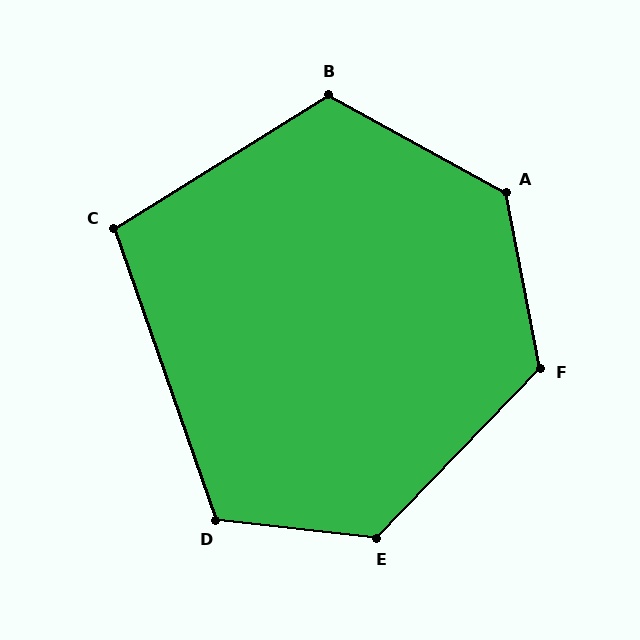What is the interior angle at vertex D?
Approximately 116 degrees (obtuse).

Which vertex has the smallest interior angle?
C, at approximately 103 degrees.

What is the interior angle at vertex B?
Approximately 119 degrees (obtuse).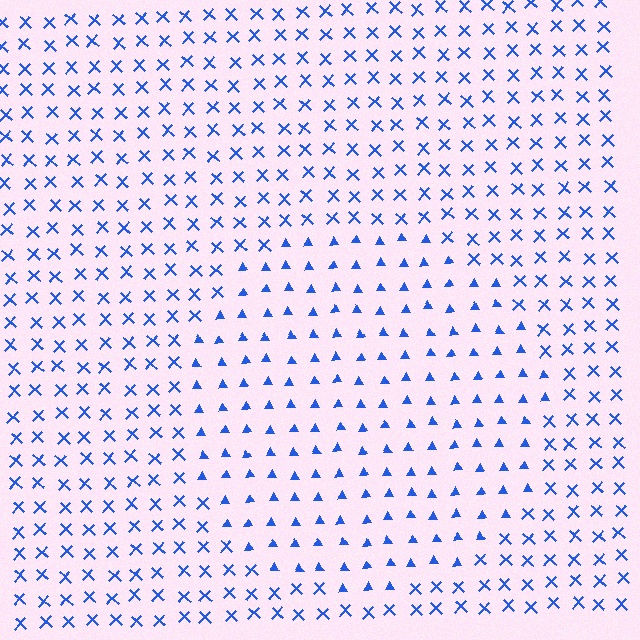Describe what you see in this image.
The image is filled with small blue elements arranged in a uniform grid. A circle-shaped region contains triangles, while the surrounding area contains X marks. The boundary is defined purely by the change in element shape.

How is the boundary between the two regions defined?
The boundary is defined by a change in element shape: triangles inside vs. X marks outside. All elements share the same color and spacing.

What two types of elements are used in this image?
The image uses triangles inside the circle region and X marks outside it.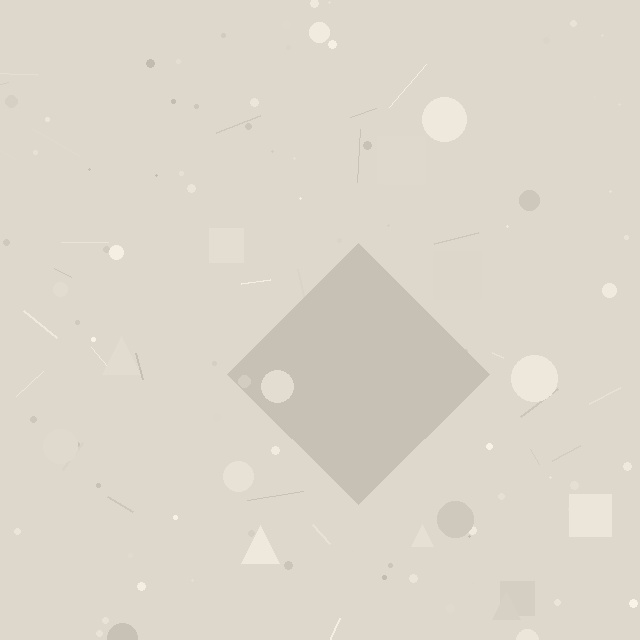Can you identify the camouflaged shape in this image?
The camouflaged shape is a diamond.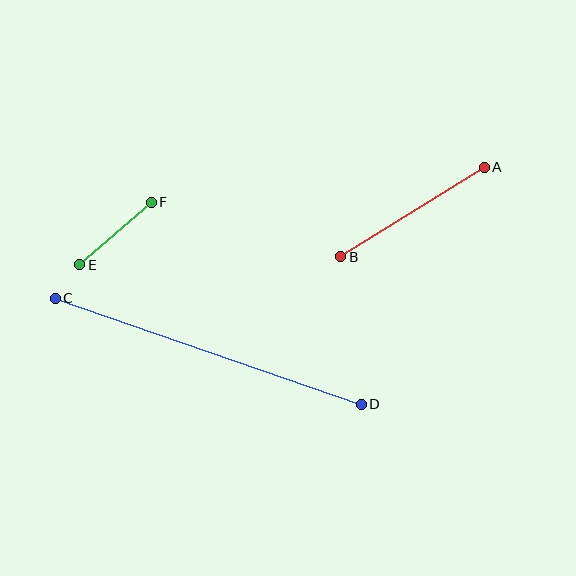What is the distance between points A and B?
The distance is approximately 169 pixels.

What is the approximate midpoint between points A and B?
The midpoint is at approximately (412, 212) pixels.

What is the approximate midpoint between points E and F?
The midpoint is at approximately (115, 234) pixels.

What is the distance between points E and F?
The distance is approximately 95 pixels.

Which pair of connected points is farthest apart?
Points C and D are farthest apart.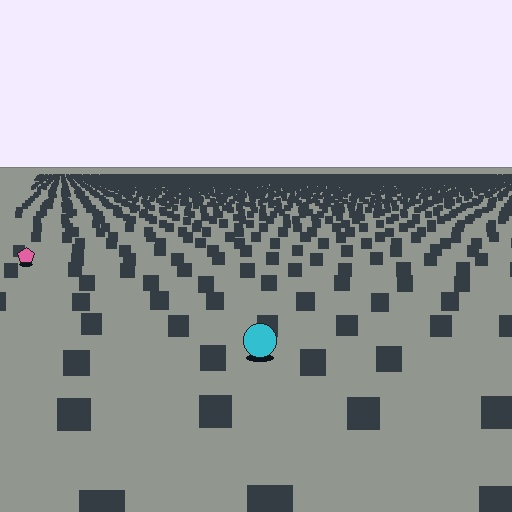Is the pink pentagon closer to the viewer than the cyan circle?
No. The cyan circle is closer — you can tell from the texture gradient: the ground texture is coarser near it.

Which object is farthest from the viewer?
The pink pentagon is farthest from the viewer. It appears smaller and the ground texture around it is denser.